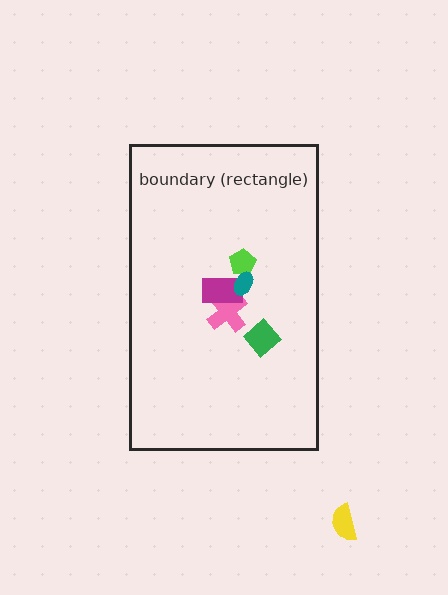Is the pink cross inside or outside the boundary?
Inside.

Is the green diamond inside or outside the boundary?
Inside.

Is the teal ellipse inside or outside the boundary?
Inside.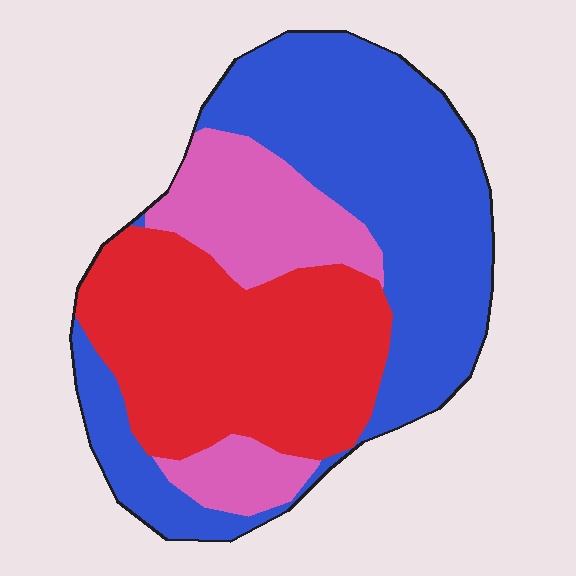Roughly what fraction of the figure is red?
Red takes up between a quarter and a half of the figure.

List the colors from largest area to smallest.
From largest to smallest: blue, red, pink.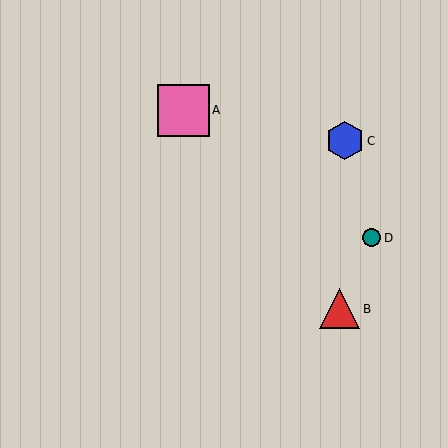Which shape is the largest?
The pink square (labeled A) is the largest.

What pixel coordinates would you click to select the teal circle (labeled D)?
Click at (372, 238) to select the teal circle D.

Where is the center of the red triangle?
The center of the red triangle is at (340, 309).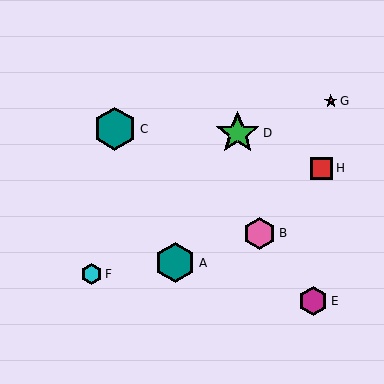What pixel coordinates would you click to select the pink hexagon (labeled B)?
Click at (260, 233) to select the pink hexagon B.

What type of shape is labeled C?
Shape C is a teal hexagon.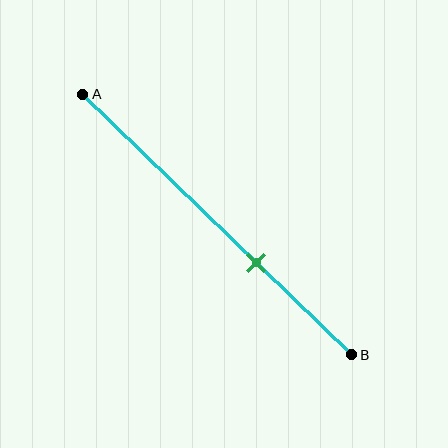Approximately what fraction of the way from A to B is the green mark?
The green mark is approximately 65% of the way from A to B.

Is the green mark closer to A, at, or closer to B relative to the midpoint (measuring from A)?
The green mark is closer to point B than the midpoint of segment AB.